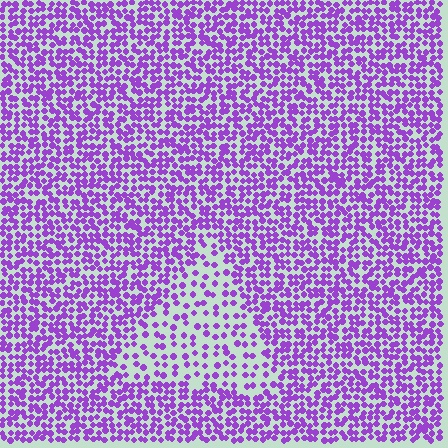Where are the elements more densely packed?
The elements are more densely packed outside the triangle boundary.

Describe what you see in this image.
The image contains small purple elements arranged at two different densities. A triangle-shaped region is visible where the elements are less densely packed than the surrounding area.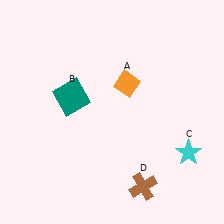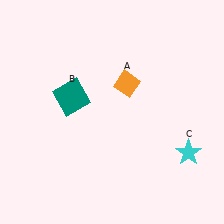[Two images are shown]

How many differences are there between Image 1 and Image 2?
There is 1 difference between the two images.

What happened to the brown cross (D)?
The brown cross (D) was removed in Image 2. It was in the bottom-right area of Image 1.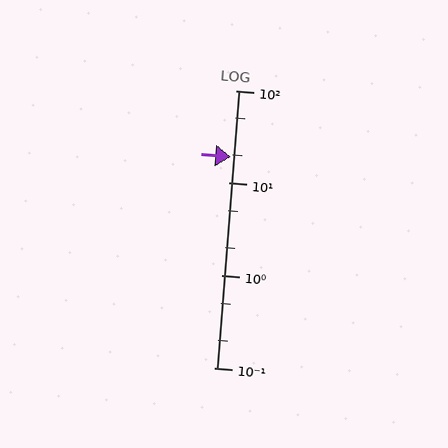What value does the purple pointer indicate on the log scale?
The pointer indicates approximately 19.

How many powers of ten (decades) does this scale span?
The scale spans 3 decades, from 0.1 to 100.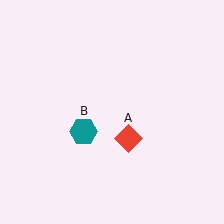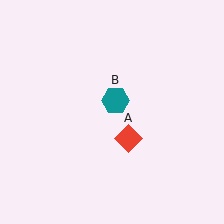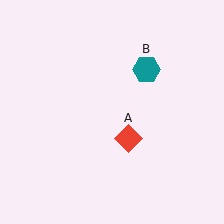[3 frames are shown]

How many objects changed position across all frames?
1 object changed position: teal hexagon (object B).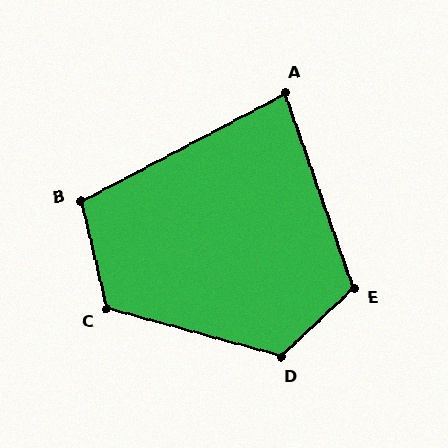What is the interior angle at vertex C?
Approximately 119 degrees (obtuse).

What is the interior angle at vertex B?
Approximately 105 degrees (obtuse).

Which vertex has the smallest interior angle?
A, at approximately 81 degrees.